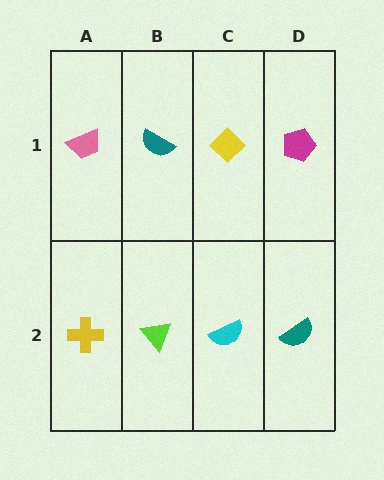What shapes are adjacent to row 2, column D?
A magenta pentagon (row 1, column D), a cyan semicircle (row 2, column C).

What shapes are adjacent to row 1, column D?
A teal semicircle (row 2, column D), a yellow diamond (row 1, column C).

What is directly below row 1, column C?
A cyan semicircle.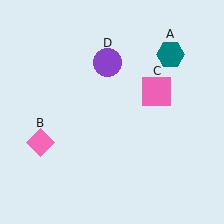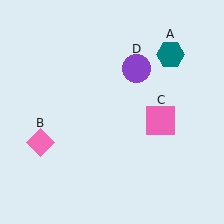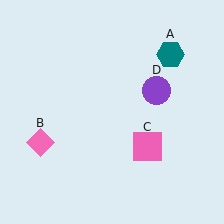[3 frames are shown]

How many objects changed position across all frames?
2 objects changed position: pink square (object C), purple circle (object D).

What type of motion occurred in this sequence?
The pink square (object C), purple circle (object D) rotated clockwise around the center of the scene.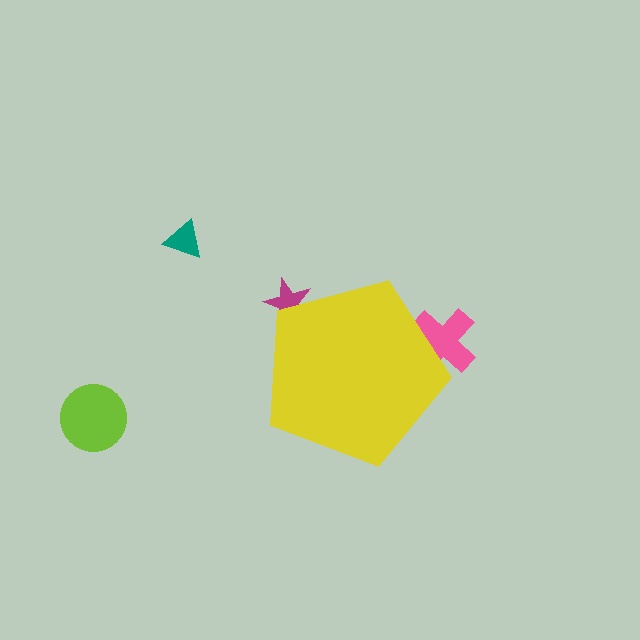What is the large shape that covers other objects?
A yellow pentagon.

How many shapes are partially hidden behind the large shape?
2 shapes are partially hidden.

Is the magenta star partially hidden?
Yes, the magenta star is partially hidden behind the yellow pentagon.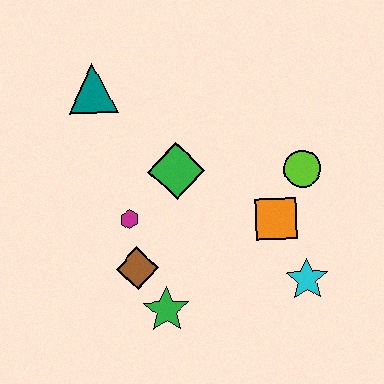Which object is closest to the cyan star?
The orange square is closest to the cyan star.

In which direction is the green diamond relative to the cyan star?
The green diamond is to the left of the cyan star.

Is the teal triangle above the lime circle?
Yes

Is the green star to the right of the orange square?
No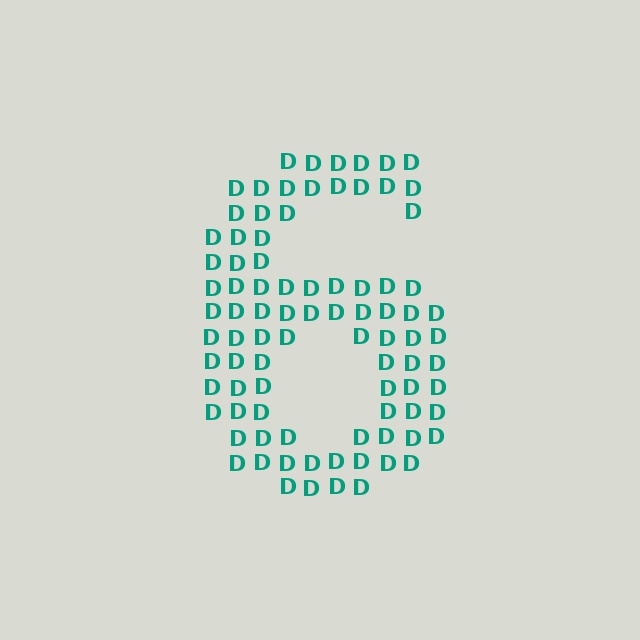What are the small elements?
The small elements are letter D's.